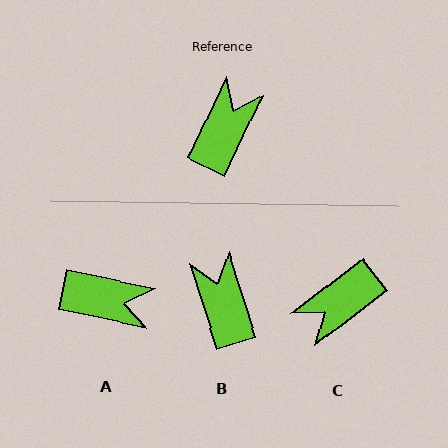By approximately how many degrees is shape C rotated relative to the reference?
Approximately 153 degrees counter-clockwise.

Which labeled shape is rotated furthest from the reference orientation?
C, about 153 degrees away.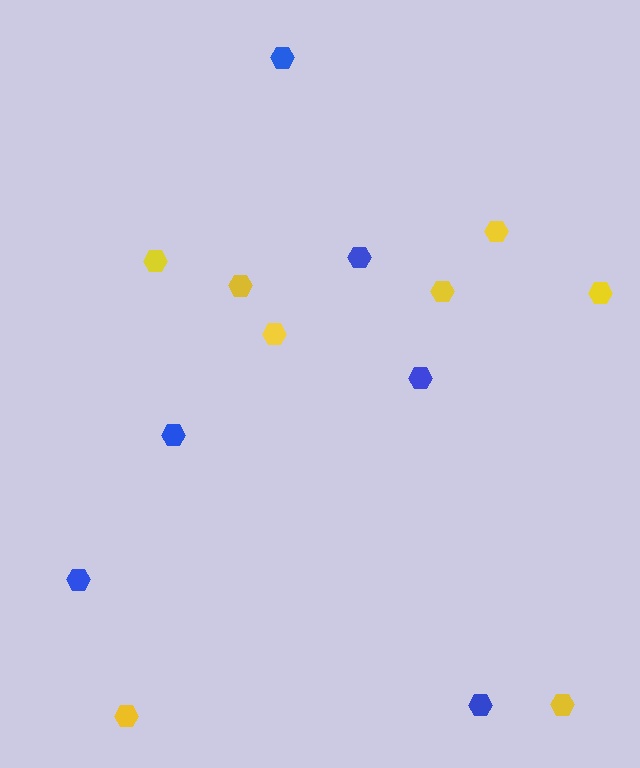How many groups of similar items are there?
There are 2 groups: one group of yellow hexagons (8) and one group of blue hexagons (6).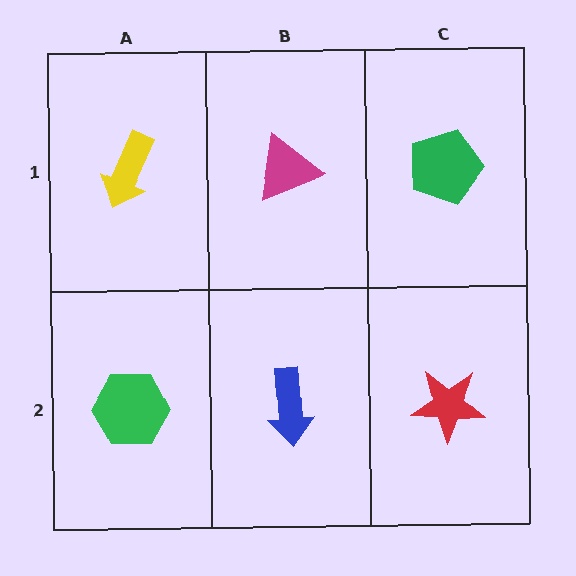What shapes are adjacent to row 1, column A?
A green hexagon (row 2, column A), a magenta triangle (row 1, column B).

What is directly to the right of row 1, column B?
A green pentagon.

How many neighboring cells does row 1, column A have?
2.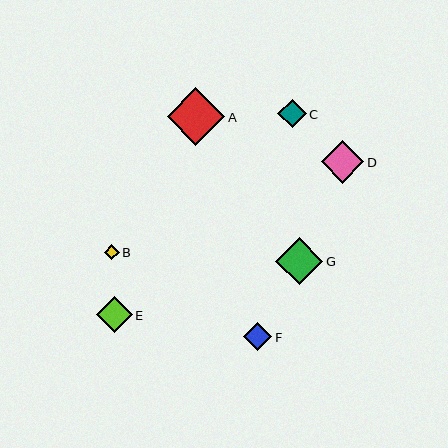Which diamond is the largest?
Diamond A is the largest with a size of approximately 58 pixels.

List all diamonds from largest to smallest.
From largest to smallest: A, G, D, E, C, F, B.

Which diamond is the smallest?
Diamond B is the smallest with a size of approximately 15 pixels.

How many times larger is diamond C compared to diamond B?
Diamond C is approximately 1.9 times the size of diamond B.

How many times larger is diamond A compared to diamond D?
Diamond A is approximately 1.4 times the size of diamond D.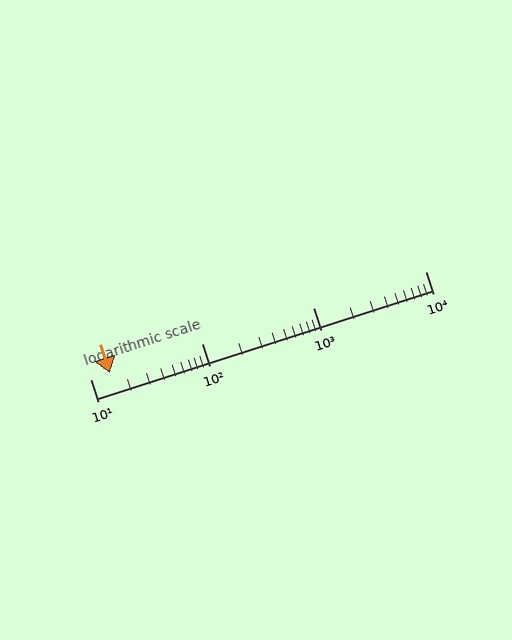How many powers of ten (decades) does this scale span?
The scale spans 3 decades, from 10 to 10000.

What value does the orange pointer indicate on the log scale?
The pointer indicates approximately 15.